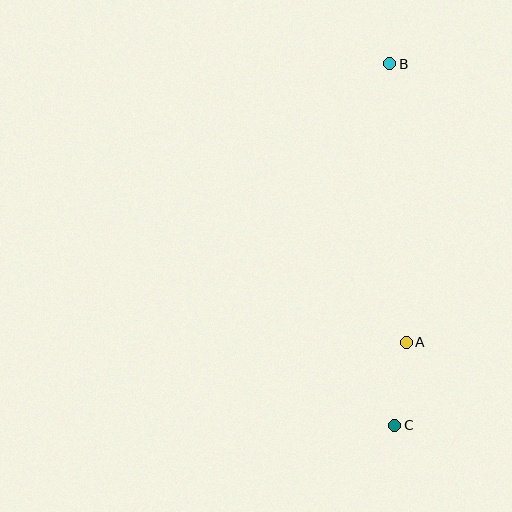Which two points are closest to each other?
Points A and C are closest to each other.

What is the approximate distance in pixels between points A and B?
The distance between A and B is approximately 279 pixels.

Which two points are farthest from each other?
Points B and C are farthest from each other.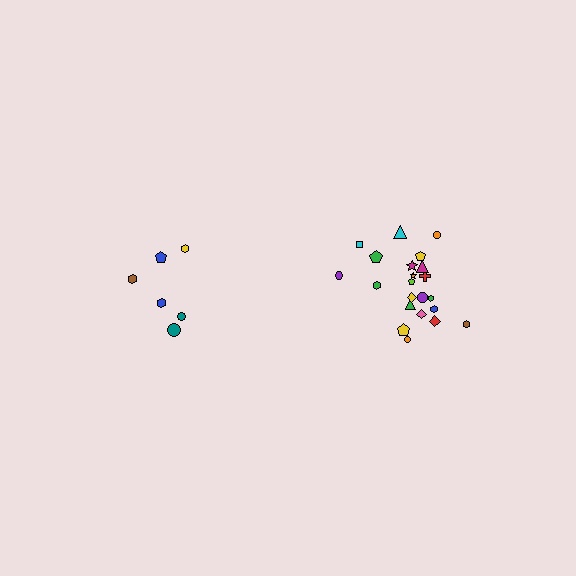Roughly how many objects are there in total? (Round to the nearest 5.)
Roughly 30 objects in total.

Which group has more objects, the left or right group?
The right group.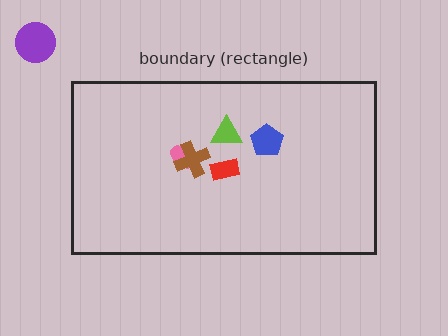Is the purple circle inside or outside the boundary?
Outside.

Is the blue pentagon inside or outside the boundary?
Inside.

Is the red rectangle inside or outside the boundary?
Inside.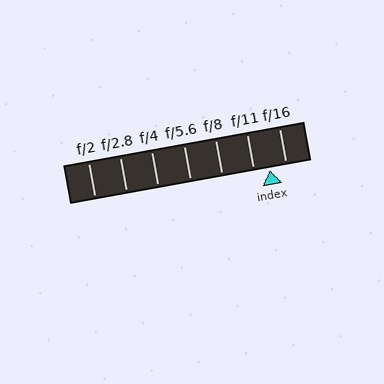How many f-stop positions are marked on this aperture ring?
There are 7 f-stop positions marked.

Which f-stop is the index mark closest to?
The index mark is closest to f/11.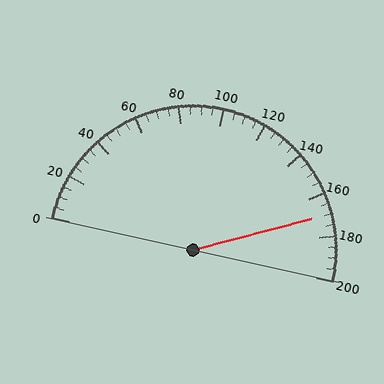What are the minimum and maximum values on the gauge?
The gauge ranges from 0 to 200.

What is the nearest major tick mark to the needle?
The nearest major tick mark is 160.